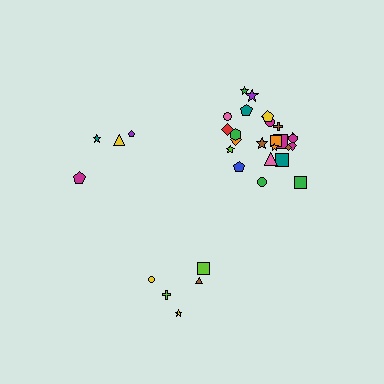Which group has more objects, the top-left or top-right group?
The top-right group.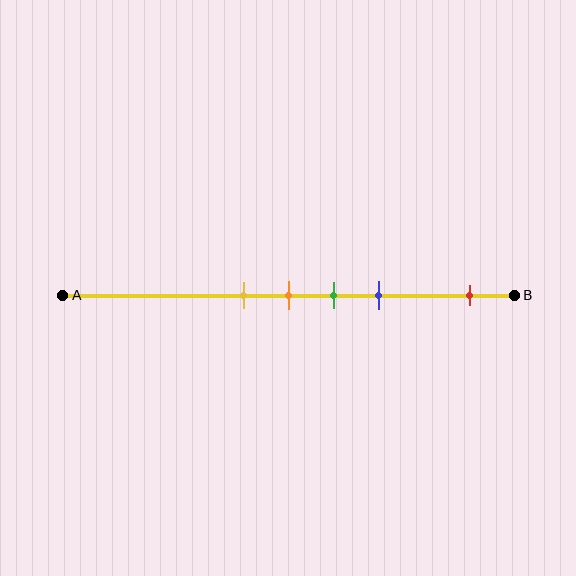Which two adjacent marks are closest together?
The yellow and orange marks are the closest adjacent pair.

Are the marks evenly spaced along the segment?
No, the marks are not evenly spaced.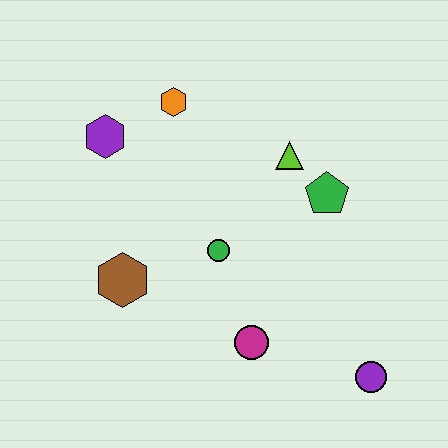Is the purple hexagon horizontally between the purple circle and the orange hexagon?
No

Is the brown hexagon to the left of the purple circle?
Yes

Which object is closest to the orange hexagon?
The purple hexagon is closest to the orange hexagon.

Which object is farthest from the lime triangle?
The purple circle is farthest from the lime triangle.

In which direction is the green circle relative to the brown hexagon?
The green circle is to the right of the brown hexagon.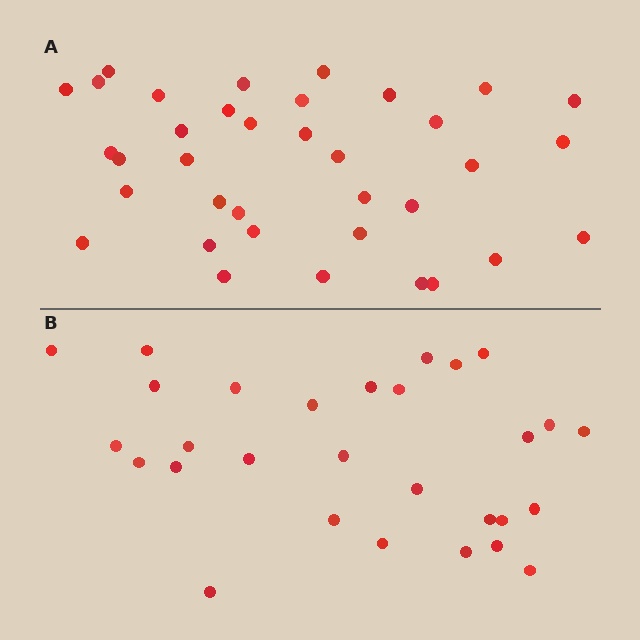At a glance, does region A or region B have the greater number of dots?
Region A (the top region) has more dots.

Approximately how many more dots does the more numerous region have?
Region A has roughly 8 or so more dots than region B.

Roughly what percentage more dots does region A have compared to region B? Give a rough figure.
About 25% more.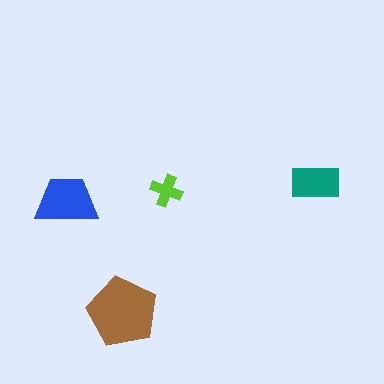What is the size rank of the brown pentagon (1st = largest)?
1st.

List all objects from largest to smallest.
The brown pentagon, the blue trapezoid, the teal rectangle, the lime cross.